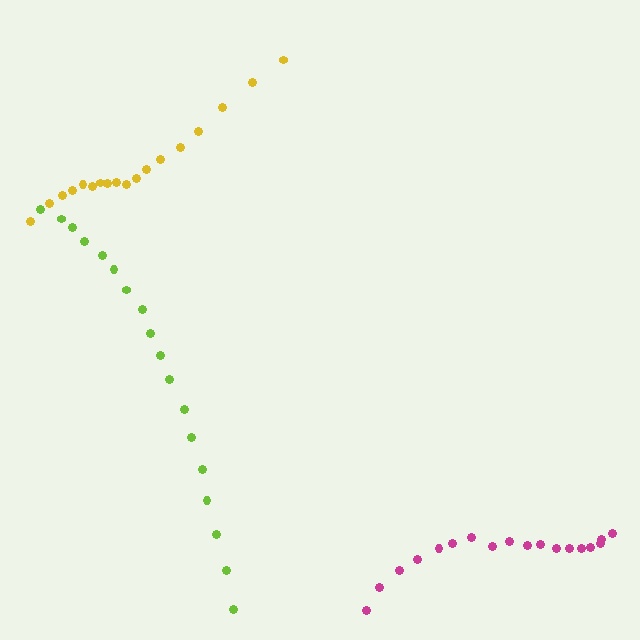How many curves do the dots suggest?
There are 3 distinct paths.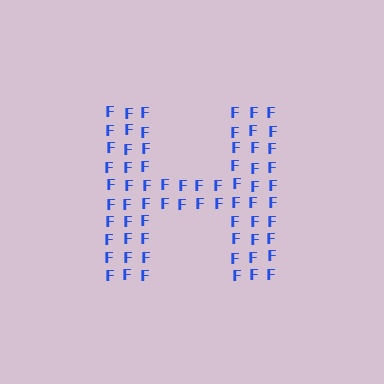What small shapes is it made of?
It is made of small letter F's.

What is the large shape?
The large shape is the letter H.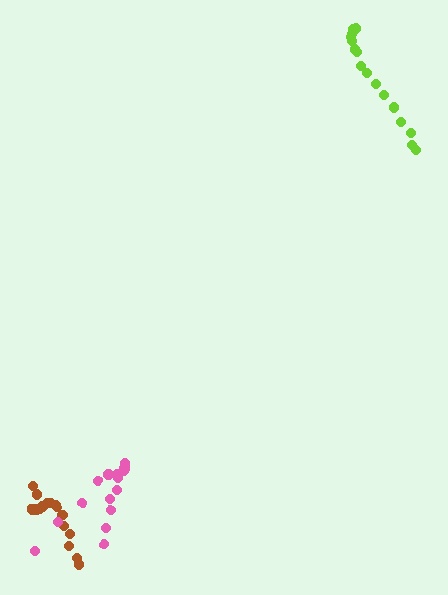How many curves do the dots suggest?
There are 3 distinct paths.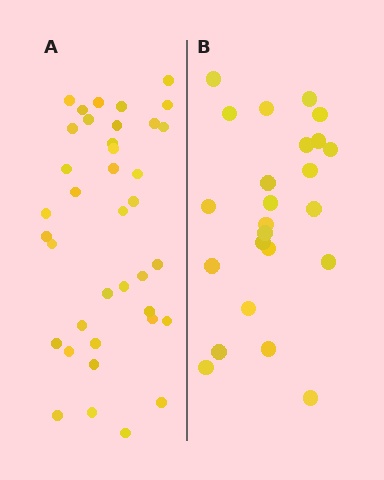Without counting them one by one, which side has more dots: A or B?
Region A (the left region) has more dots.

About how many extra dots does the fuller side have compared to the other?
Region A has approximately 15 more dots than region B.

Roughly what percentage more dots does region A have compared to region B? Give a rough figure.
About 60% more.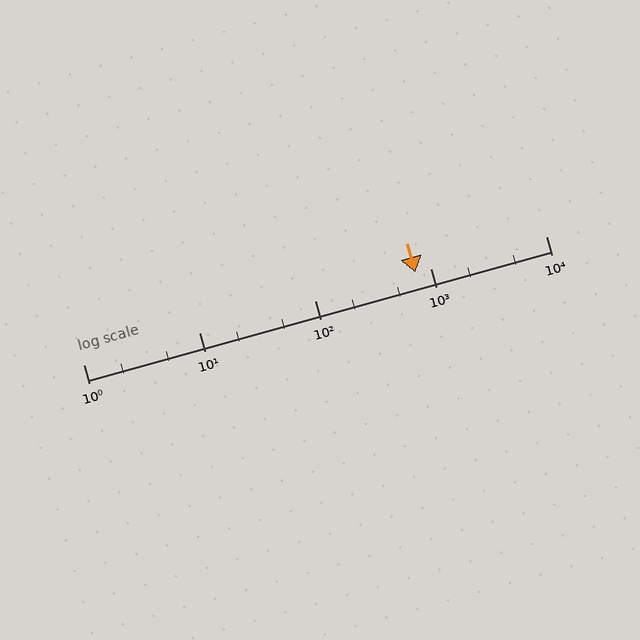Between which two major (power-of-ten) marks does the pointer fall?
The pointer is between 100 and 1000.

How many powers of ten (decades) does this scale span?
The scale spans 4 decades, from 1 to 10000.